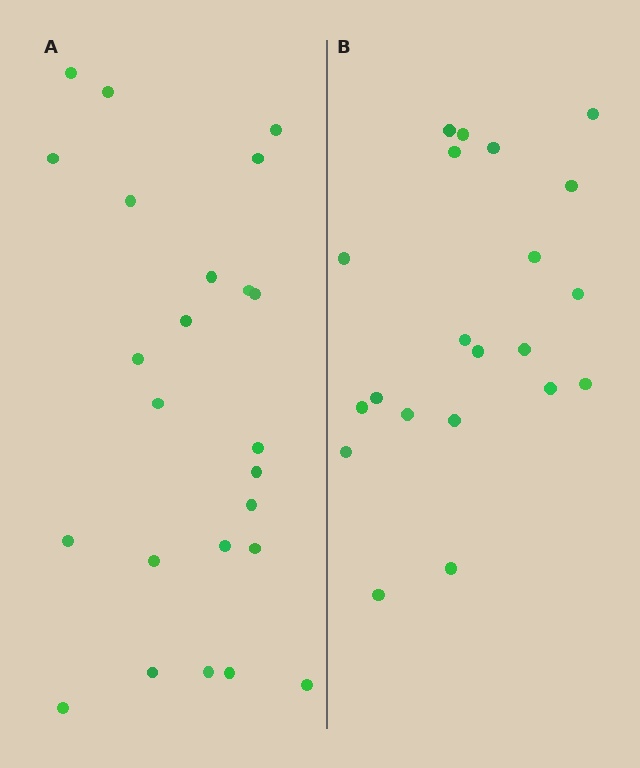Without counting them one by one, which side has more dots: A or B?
Region A (the left region) has more dots.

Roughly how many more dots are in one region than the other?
Region A has just a few more — roughly 2 or 3 more dots than region B.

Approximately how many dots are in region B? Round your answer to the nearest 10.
About 20 dots. (The exact count is 21, which rounds to 20.)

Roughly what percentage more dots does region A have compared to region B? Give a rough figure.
About 15% more.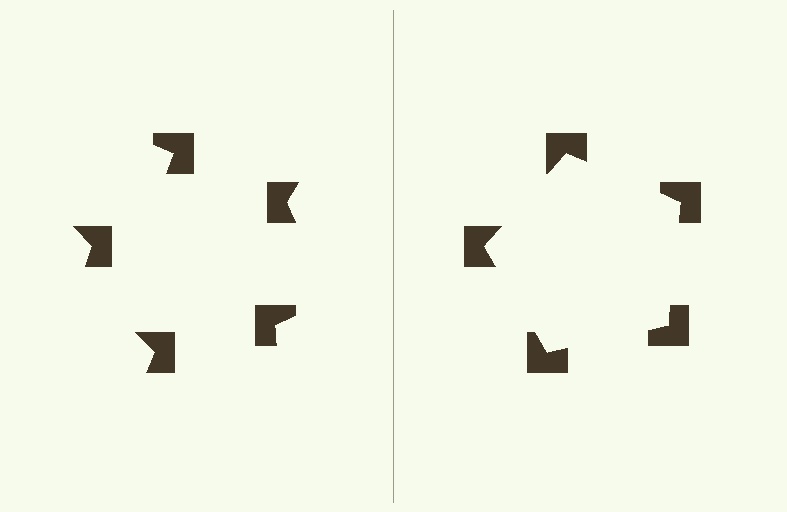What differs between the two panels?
The notched squares are positioned identically on both sides; only the wedge orientations differ. On the right they align to a pentagon; on the left they are misaligned.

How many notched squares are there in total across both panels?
10 — 5 on each side.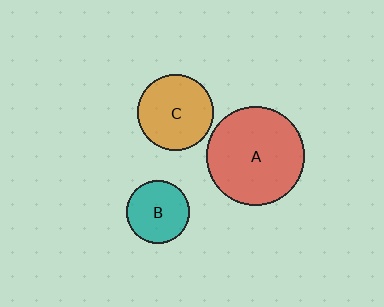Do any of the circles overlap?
No, none of the circles overlap.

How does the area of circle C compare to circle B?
Approximately 1.4 times.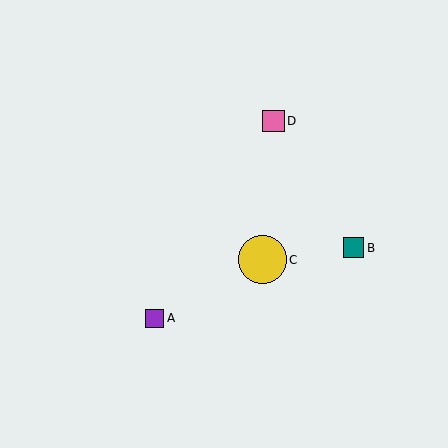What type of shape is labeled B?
Shape B is a teal square.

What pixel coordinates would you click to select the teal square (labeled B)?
Click at (354, 248) to select the teal square B.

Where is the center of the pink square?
The center of the pink square is at (273, 121).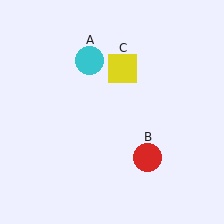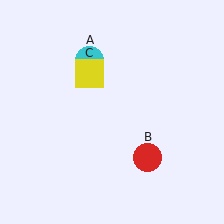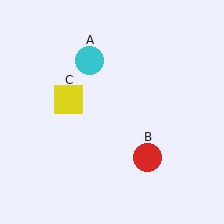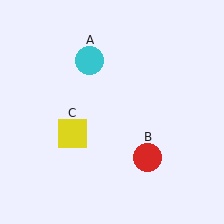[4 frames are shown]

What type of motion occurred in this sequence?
The yellow square (object C) rotated counterclockwise around the center of the scene.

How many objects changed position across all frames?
1 object changed position: yellow square (object C).